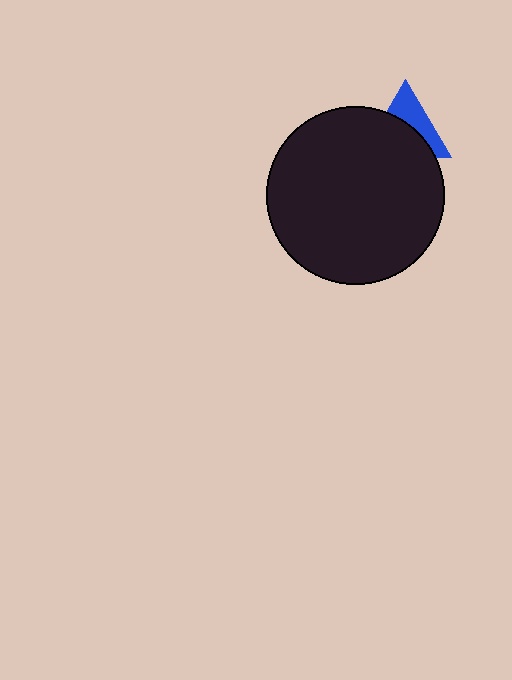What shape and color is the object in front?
The object in front is a black circle.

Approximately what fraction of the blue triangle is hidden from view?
Roughly 57% of the blue triangle is hidden behind the black circle.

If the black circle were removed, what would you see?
You would see the complete blue triangle.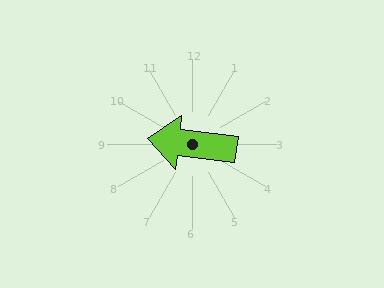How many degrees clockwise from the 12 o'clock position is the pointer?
Approximately 277 degrees.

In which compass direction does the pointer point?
West.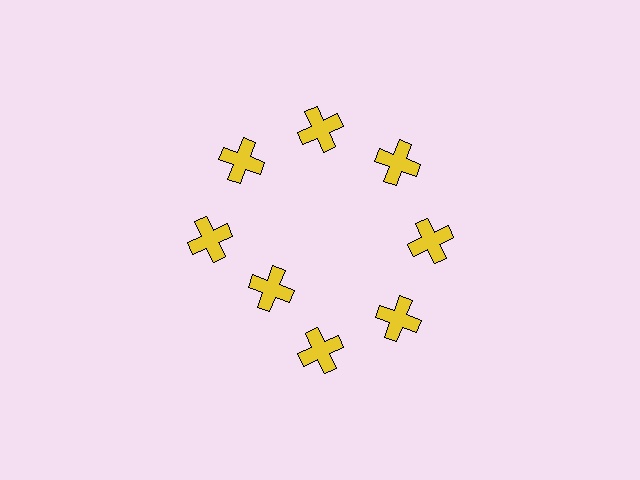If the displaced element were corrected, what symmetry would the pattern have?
It would have 8-fold rotational symmetry — the pattern would map onto itself every 45 degrees.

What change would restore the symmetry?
The symmetry would be restored by moving it outward, back onto the ring so that all 8 crosses sit at equal angles and equal distance from the center.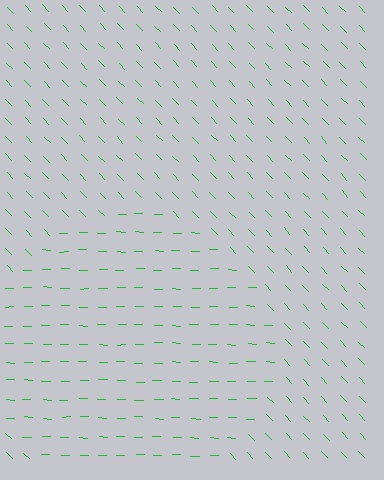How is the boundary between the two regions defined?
The boundary is defined purely by a change in line orientation (approximately 45 degrees difference). All lines are the same color and thickness.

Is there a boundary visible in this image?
Yes, there is a texture boundary formed by a change in line orientation.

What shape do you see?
I see a circle.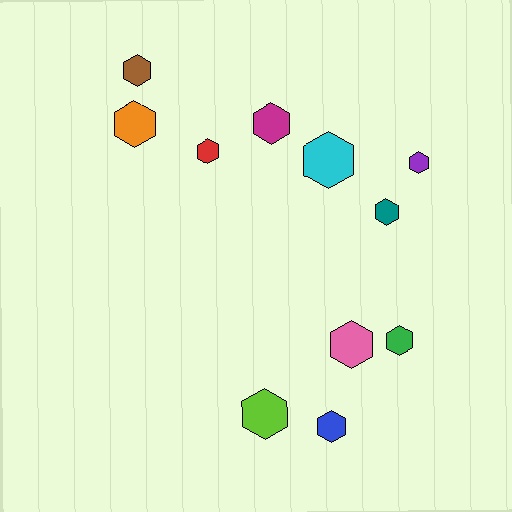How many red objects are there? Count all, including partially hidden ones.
There is 1 red object.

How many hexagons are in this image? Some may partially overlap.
There are 11 hexagons.